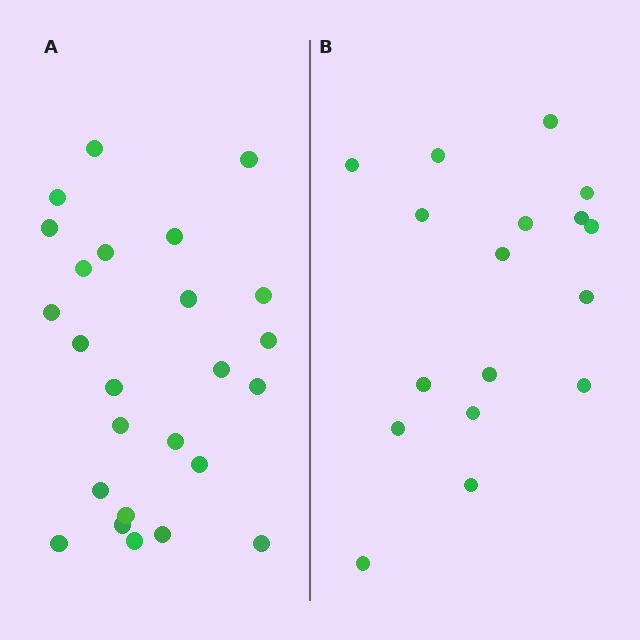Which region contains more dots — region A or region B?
Region A (the left region) has more dots.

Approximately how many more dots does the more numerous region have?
Region A has roughly 8 or so more dots than region B.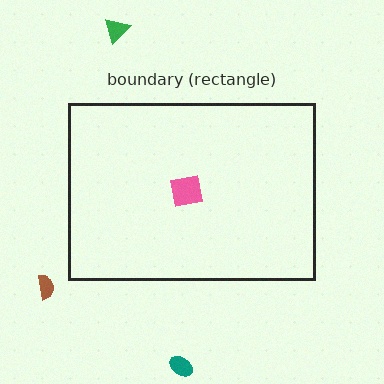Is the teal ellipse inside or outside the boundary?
Outside.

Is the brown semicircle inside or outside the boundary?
Outside.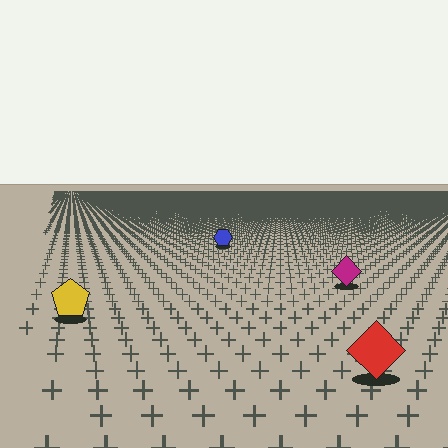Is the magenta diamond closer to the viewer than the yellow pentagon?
No. The yellow pentagon is closer — you can tell from the texture gradient: the ground texture is coarser near it.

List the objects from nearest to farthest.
From nearest to farthest: the red diamond, the yellow pentagon, the magenta diamond, the blue hexagon.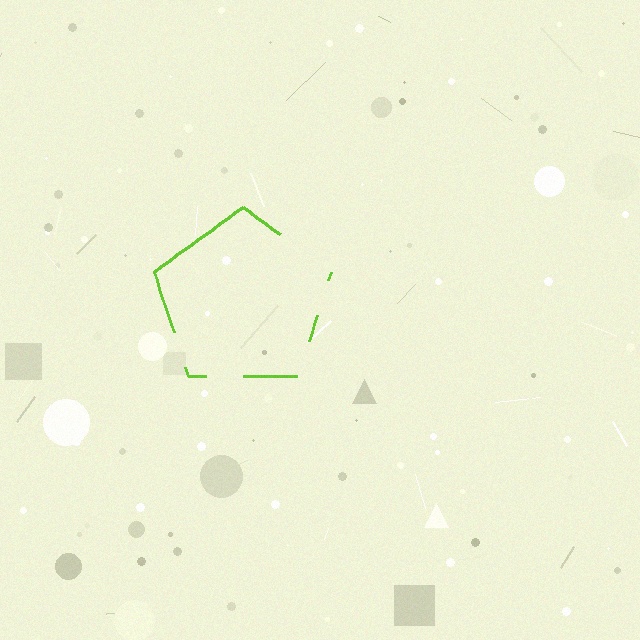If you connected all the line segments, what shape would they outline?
They would outline a pentagon.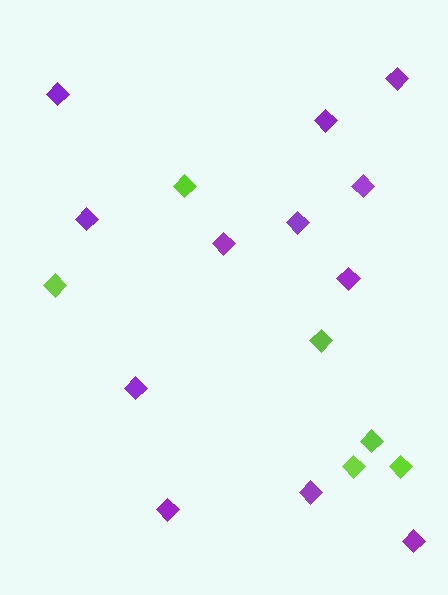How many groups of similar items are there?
There are 2 groups: one group of purple diamonds (12) and one group of lime diamonds (6).